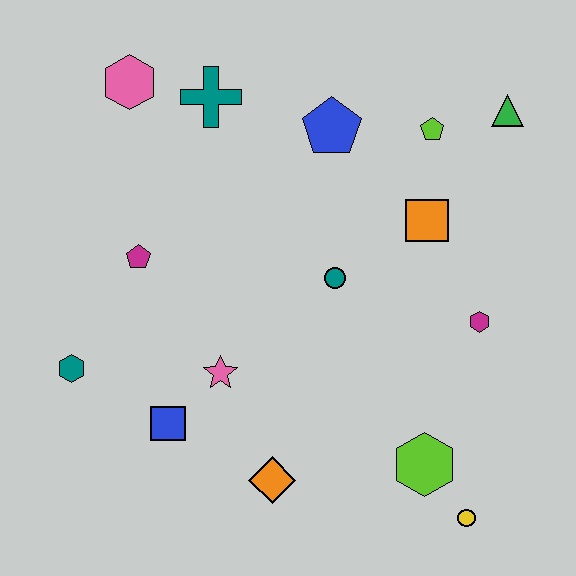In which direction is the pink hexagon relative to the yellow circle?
The pink hexagon is above the yellow circle.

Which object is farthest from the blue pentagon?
The yellow circle is farthest from the blue pentagon.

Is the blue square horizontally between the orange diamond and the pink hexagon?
Yes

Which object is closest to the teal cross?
The pink hexagon is closest to the teal cross.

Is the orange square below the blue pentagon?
Yes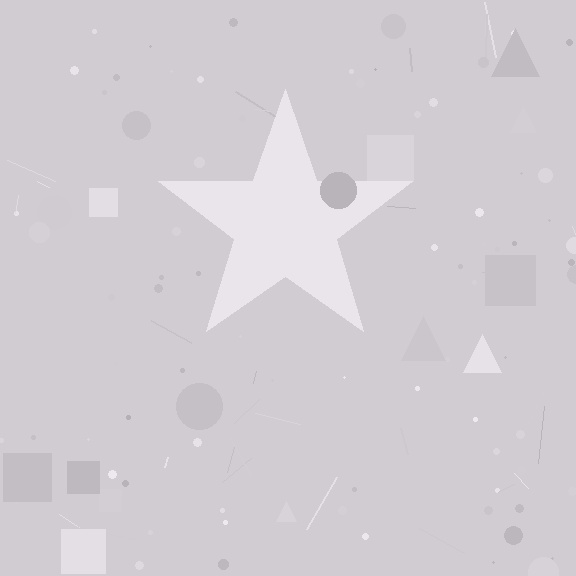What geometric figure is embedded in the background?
A star is embedded in the background.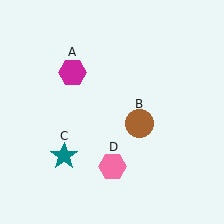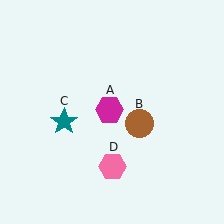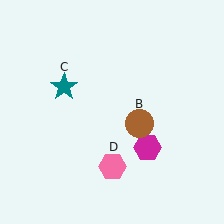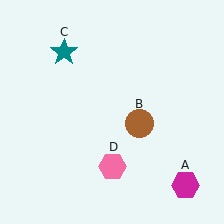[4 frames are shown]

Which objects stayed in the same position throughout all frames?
Brown circle (object B) and pink hexagon (object D) remained stationary.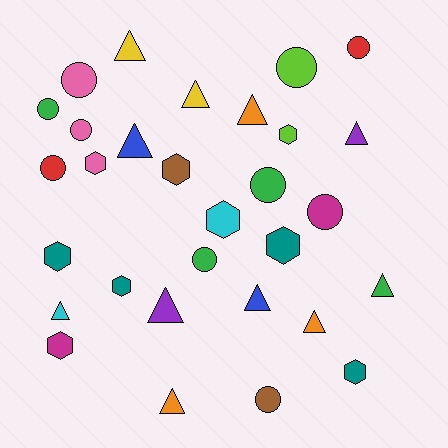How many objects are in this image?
There are 30 objects.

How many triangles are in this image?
There are 11 triangles.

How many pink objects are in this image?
There are 3 pink objects.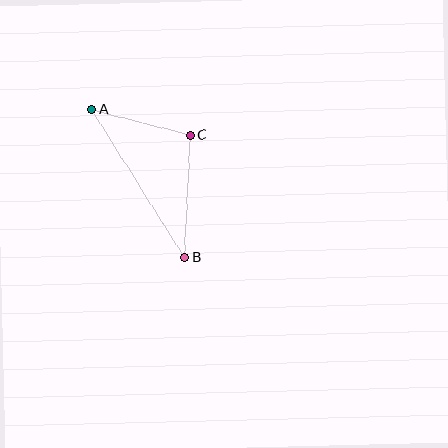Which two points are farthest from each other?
Points A and B are farthest from each other.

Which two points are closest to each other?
Points A and C are closest to each other.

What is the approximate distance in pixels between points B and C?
The distance between B and C is approximately 123 pixels.